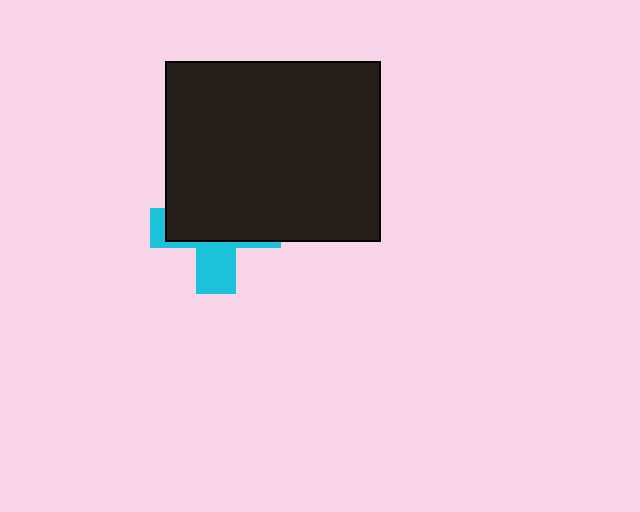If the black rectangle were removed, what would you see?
You would see the complete cyan cross.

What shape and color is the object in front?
The object in front is a black rectangle.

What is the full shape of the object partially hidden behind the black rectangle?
The partially hidden object is a cyan cross.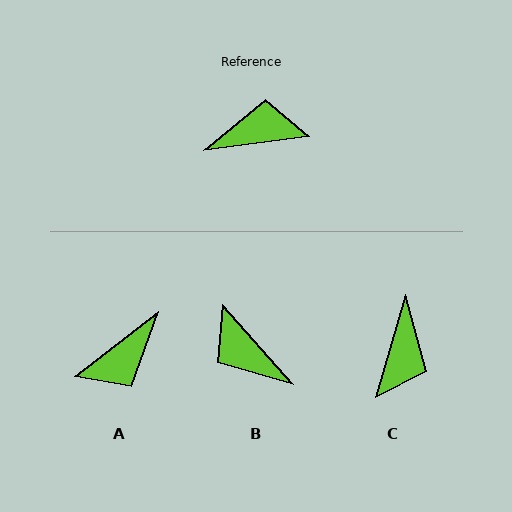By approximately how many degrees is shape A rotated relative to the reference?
Approximately 150 degrees clockwise.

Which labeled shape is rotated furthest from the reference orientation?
A, about 150 degrees away.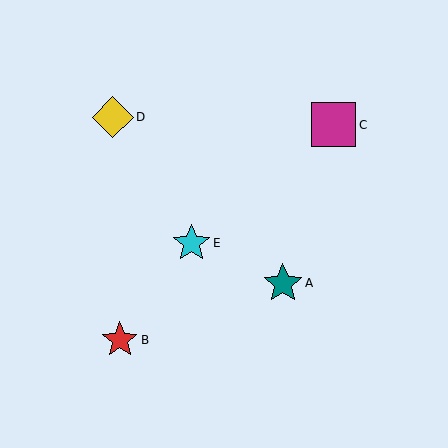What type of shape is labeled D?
Shape D is a yellow diamond.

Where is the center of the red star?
The center of the red star is at (120, 340).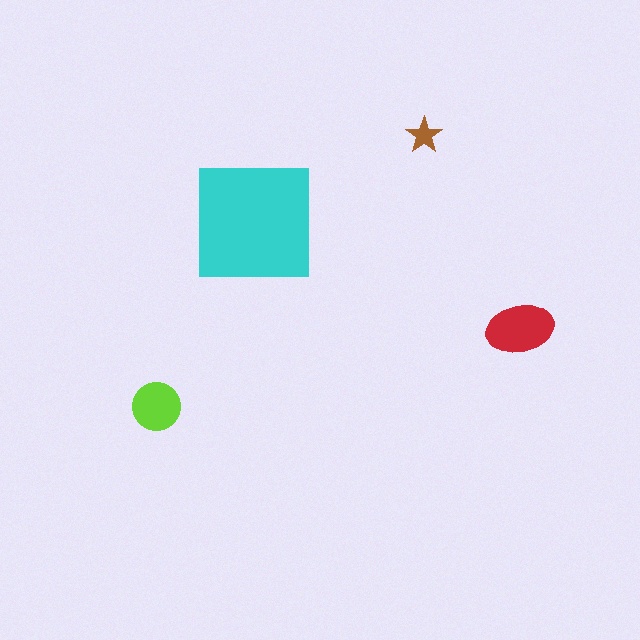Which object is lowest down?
The lime circle is bottommost.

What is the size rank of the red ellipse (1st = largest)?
2nd.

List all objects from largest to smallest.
The cyan square, the red ellipse, the lime circle, the brown star.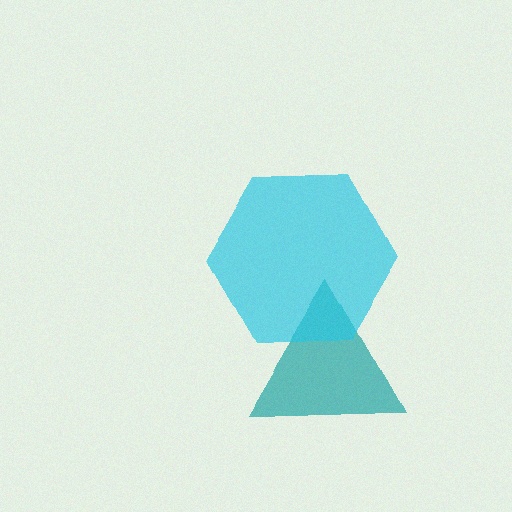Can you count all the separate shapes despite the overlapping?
Yes, there are 2 separate shapes.